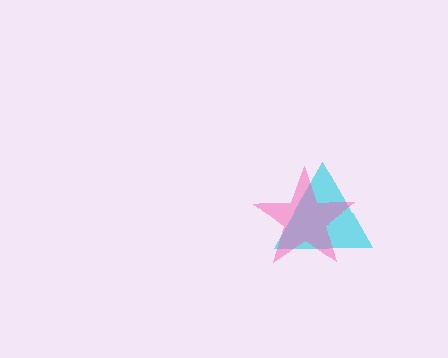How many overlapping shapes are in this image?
There are 2 overlapping shapes in the image.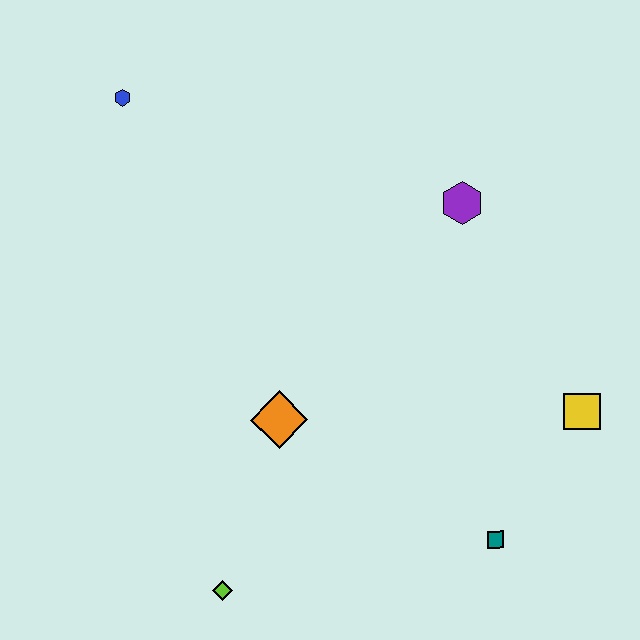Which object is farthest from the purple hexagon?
The lime diamond is farthest from the purple hexagon.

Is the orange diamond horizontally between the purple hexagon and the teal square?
No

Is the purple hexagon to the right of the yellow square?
No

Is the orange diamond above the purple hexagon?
No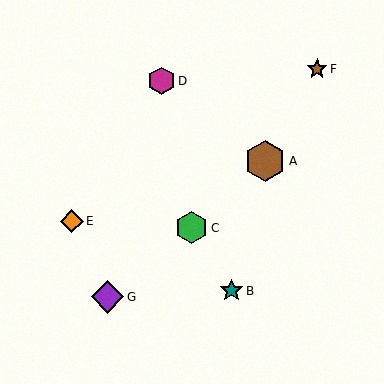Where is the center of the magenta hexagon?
The center of the magenta hexagon is at (162, 81).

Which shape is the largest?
The brown hexagon (labeled A) is the largest.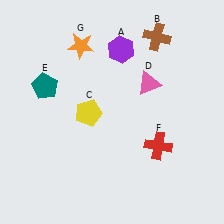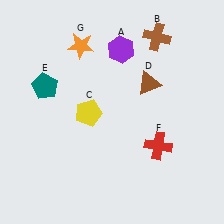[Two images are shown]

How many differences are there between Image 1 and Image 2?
There is 1 difference between the two images.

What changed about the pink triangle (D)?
In Image 1, D is pink. In Image 2, it changed to brown.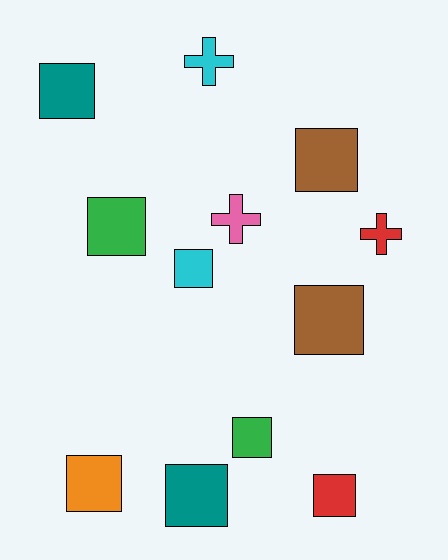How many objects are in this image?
There are 12 objects.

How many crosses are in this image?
There are 3 crosses.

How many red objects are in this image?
There are 2 red objects.